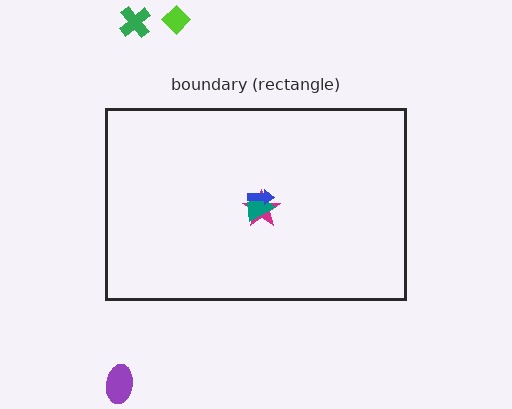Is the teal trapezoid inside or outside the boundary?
Inside.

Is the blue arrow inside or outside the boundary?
Inside.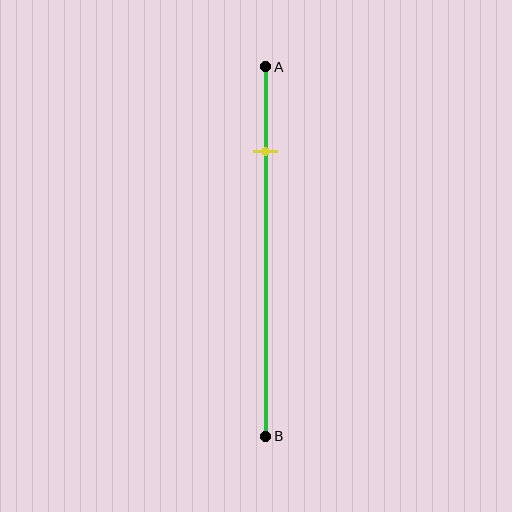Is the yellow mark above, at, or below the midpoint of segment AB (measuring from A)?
The yellow mark is above the midpoint of segment AB.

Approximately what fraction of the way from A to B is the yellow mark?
The yellow mark is approximately 25% of the way from A to B.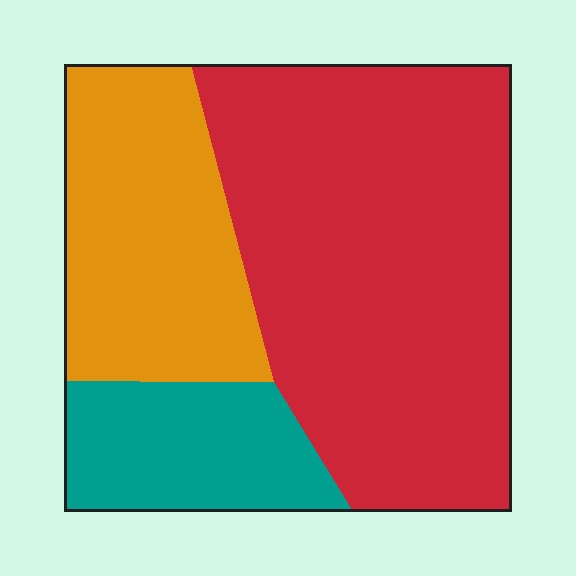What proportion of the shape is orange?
Orange covers 27% of the shape.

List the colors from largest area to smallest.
From largest to smallest: red, orange, teal.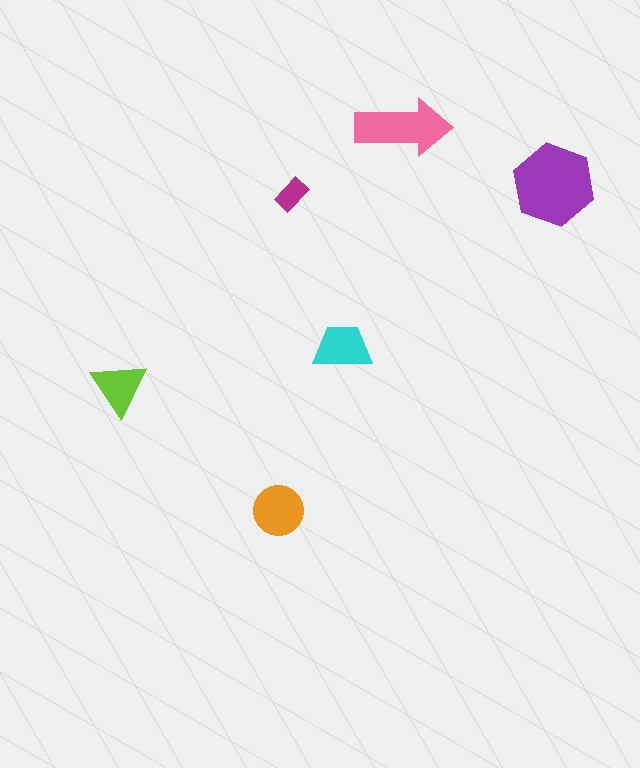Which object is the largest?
The purple hexagon.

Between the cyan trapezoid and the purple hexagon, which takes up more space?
The purple hexagon.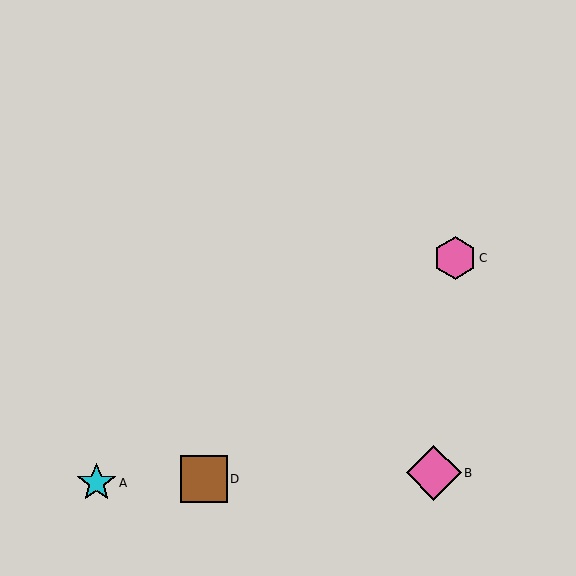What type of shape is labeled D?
Shape D is a brown square.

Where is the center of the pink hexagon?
The center of the pink hexagon is at (455, 258).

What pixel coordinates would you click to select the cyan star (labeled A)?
Click at (96, 483) to select the cyan star A.